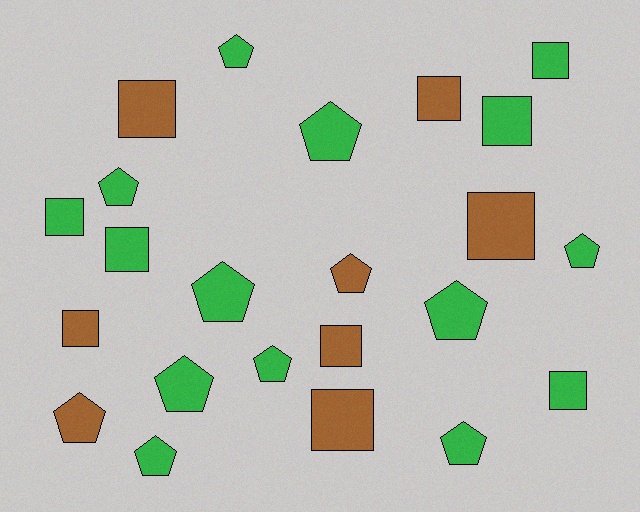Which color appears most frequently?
Green, with 15 objects.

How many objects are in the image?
There are 23 objects.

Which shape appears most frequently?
Pentagon, with 12 objects.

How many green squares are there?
There are 5 green squares.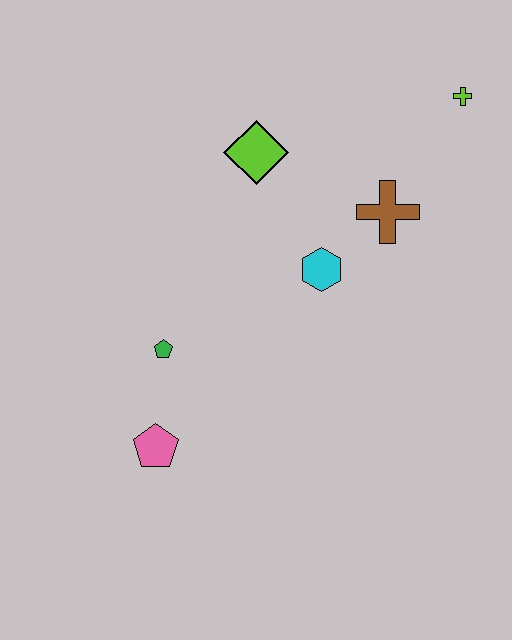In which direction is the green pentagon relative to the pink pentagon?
The green pentagon is above the pink pentagon.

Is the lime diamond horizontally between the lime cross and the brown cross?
No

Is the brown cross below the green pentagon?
No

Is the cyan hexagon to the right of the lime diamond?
Yes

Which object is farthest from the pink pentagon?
The lime cross is farthest from the pink pentagon.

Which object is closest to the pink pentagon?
The green pentagon is closest to the pink pentagon.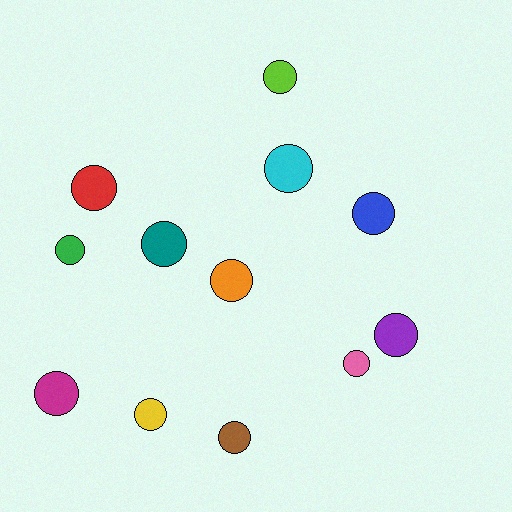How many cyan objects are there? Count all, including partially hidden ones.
There is 1 cyan object.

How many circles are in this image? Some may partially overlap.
There are 12 circles.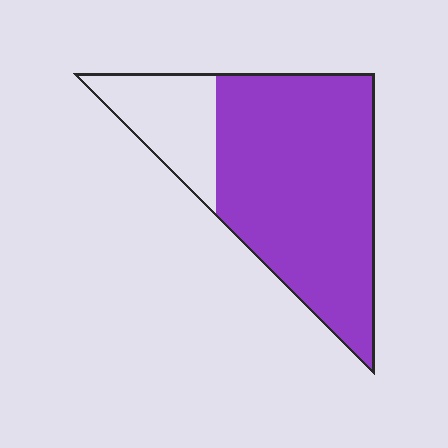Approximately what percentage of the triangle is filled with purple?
Approximately 75%.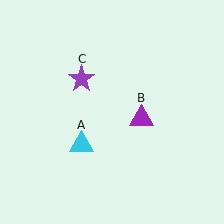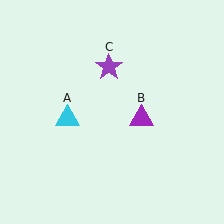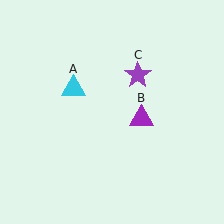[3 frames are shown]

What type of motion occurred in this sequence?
The cyan triangle (object A), purple star (object C) rotated clockwise around the center of the scene.